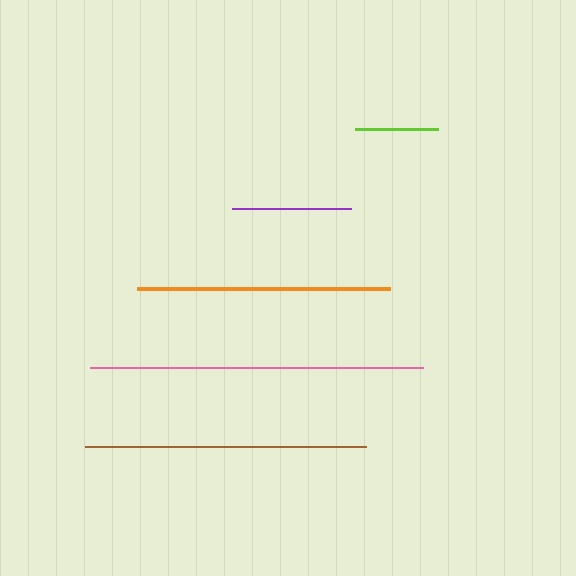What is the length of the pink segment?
The pink segment is approximately 333 pixels long.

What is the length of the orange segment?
The orange segment is approximately 253 pixels long.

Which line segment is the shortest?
The lime line is the shortest at approximately 82 pixels.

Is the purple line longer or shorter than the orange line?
The orange line is longer than the purple line.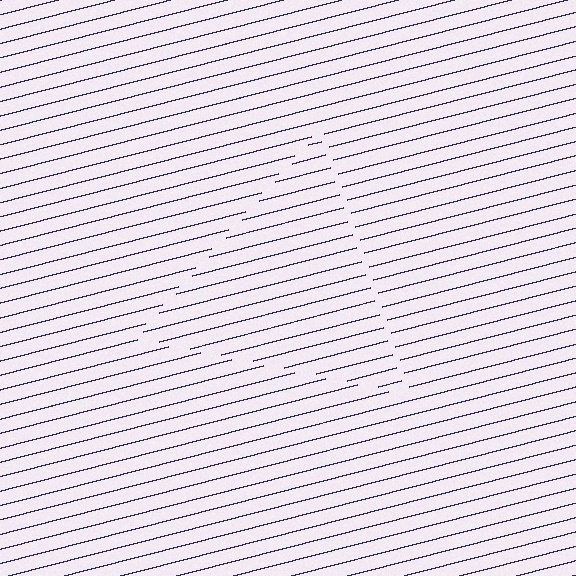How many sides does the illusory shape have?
3 sides — the line-ends trace a triangle.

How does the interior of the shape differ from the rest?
The interior of the shape contains the same grating, shifted by half a period — the contour is defined by the phase discontinuity where line-ends from the inner and outer gratings abut.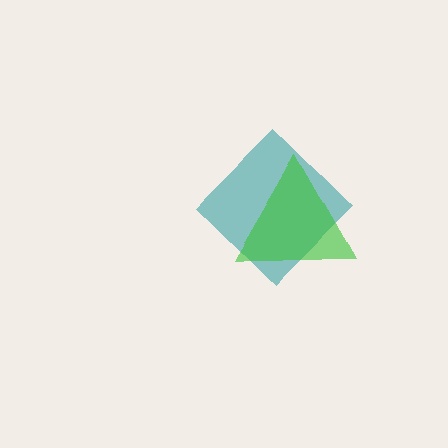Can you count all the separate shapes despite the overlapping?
Yes, there are 2 separate shapes.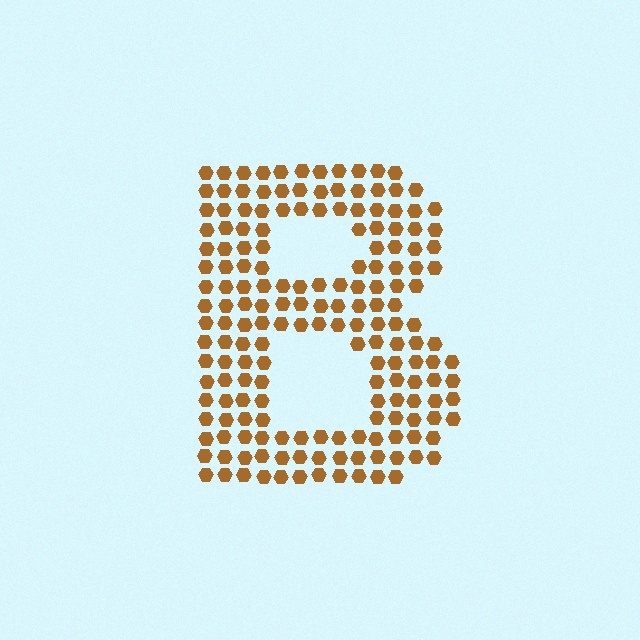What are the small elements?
The small elements are hexagons.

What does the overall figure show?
The overall figure shows the letter B.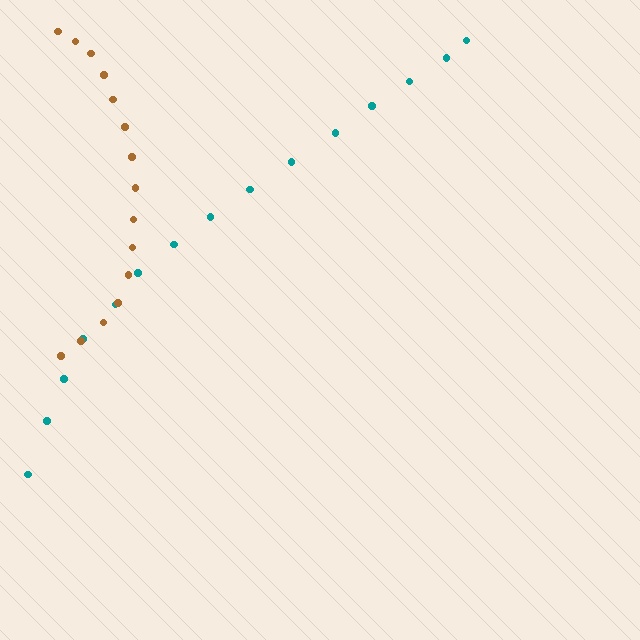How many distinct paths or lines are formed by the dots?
There are 2 distinct paths.